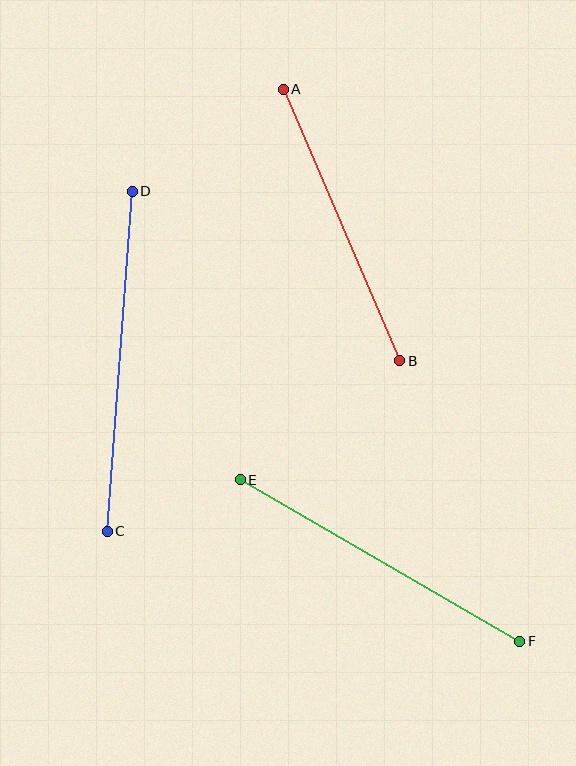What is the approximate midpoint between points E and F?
The midpoint is at approximately (380, 561) pixels.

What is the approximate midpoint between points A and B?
The midpoint is at approximately (342, 225) pixels.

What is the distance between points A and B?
The distance is approximately 296 pixels.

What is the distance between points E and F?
The distance is approximately 323 pixels.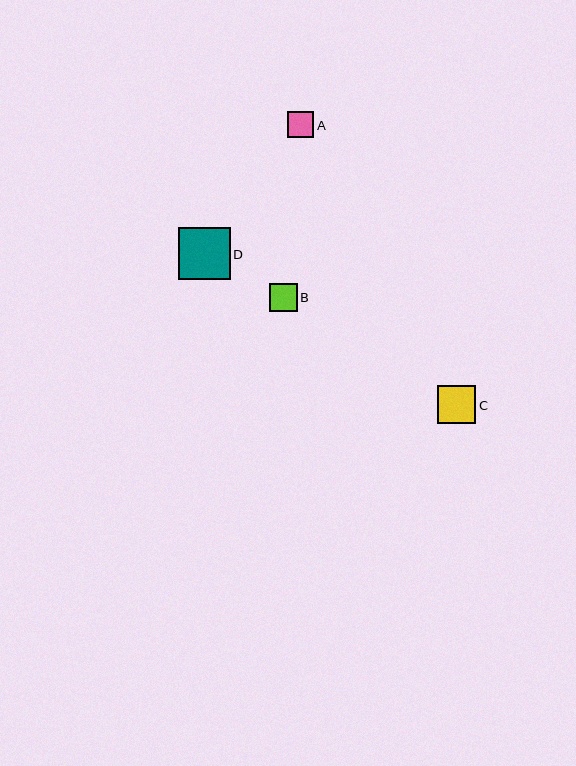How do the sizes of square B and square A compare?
Square B and square A are approximately the same size.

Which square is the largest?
Square D is the largest with a size of approximately 52 pixels.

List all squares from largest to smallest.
From largest to smallest: D, C, B, A.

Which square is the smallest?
Square A is the smallest with a size of approximately 26 pixels.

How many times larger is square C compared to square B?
Square C is approximately 1.4 times the size of square B.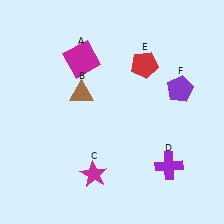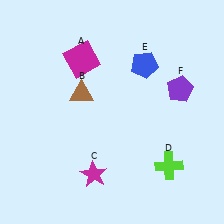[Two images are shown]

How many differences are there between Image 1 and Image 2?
There are 2 differences between the two images.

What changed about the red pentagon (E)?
In Image 1, E is red. In Image 2, it changed to blue.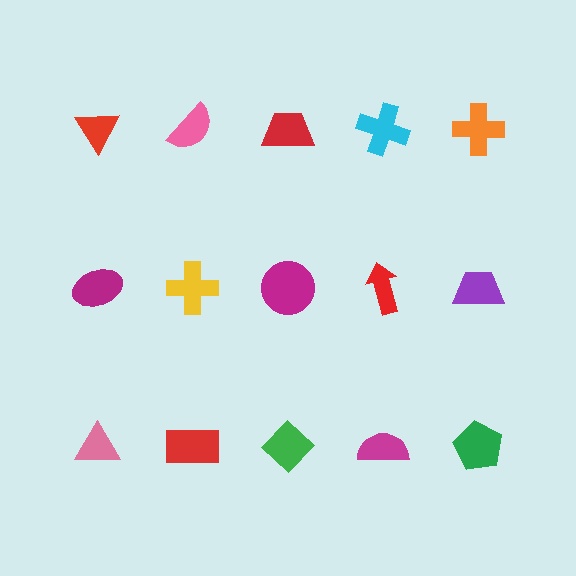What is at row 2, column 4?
A red arrow.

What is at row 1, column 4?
A cyan cross.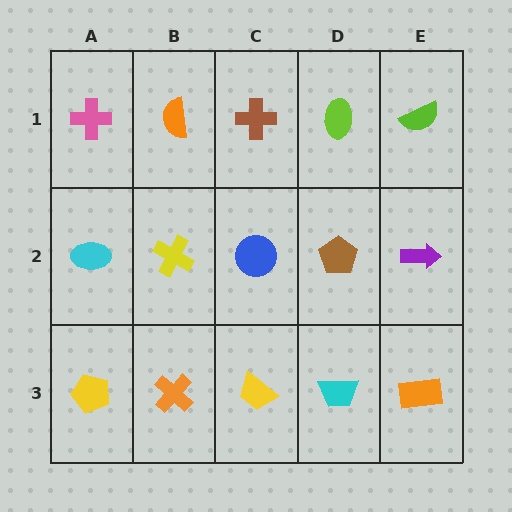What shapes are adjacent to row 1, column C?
A blue circle (row 2, column C), an orange semicircle (row 1, column B), a lime ellipse (row 1, column D).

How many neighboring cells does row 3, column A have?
2.